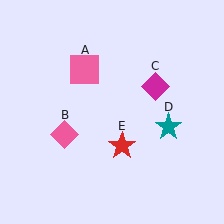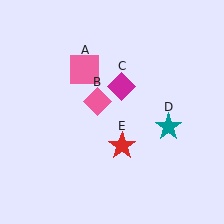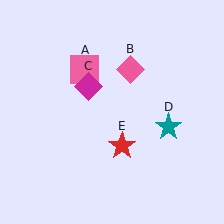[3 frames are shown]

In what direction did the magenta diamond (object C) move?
The magenta diamond (object C) moved left.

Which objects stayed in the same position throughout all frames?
Pink square (object A) and teal star (object D) and red star (object E) remained stationary.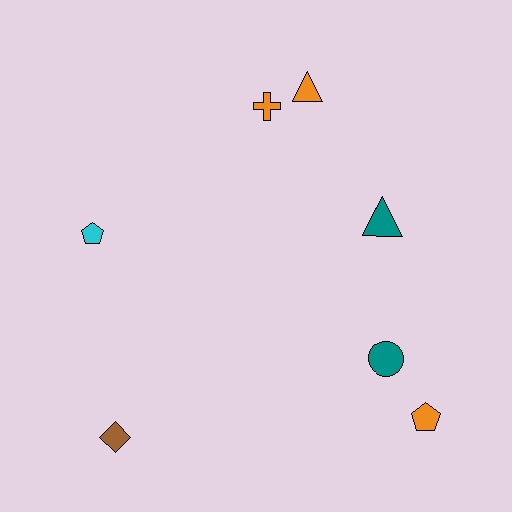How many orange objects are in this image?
There are 3 orange objects.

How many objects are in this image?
There are 7 objects.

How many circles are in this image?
There is 1 circle.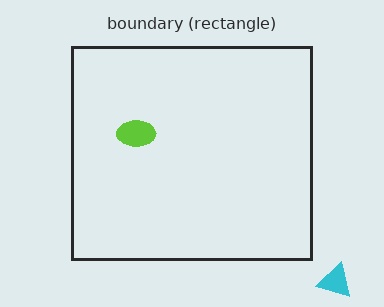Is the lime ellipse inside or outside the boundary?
Inside.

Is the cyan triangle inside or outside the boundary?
Outside.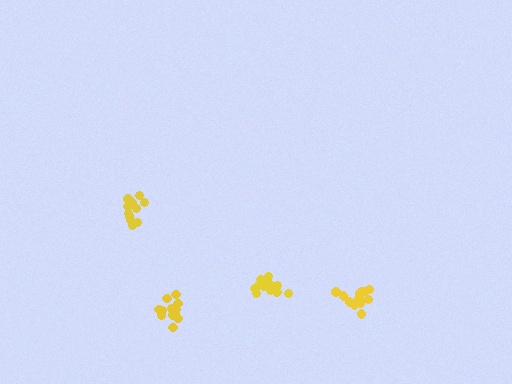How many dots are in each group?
Group 1: 16 dots, Group 2: 12 dots, Group 3: 13 dots, Group 4: 14 dots (55 total).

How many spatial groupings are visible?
There are 4 spatial groupings.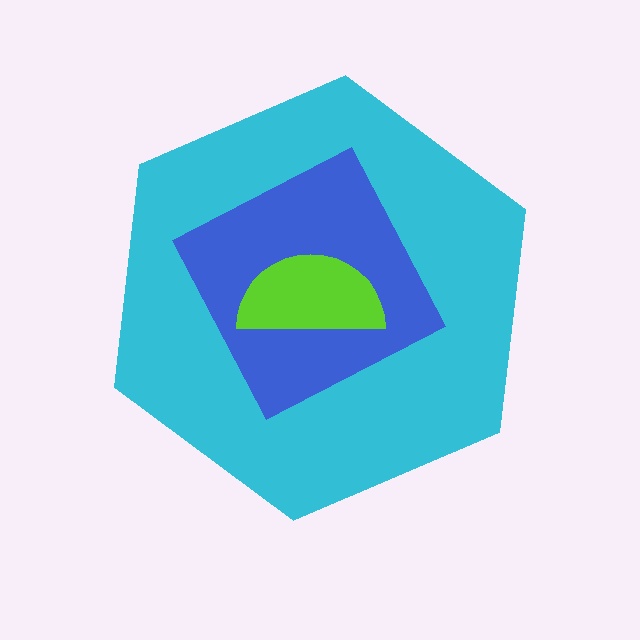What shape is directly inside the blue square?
The lime semicircle.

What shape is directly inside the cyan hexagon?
The blue square.